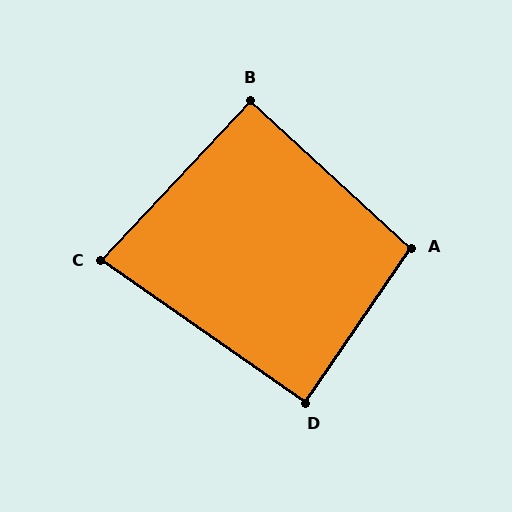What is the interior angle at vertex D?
Approximately 89 degrees (approximately right).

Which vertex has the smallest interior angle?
C, at approximately 82 degrees.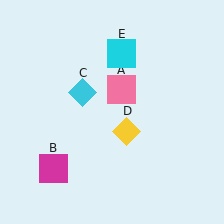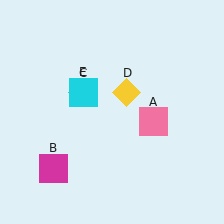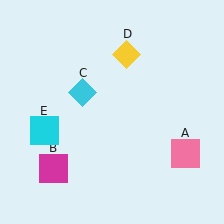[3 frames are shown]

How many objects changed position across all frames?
3 objects changed position: pink square (object A), yellow diamond (object D), cyan square (object E).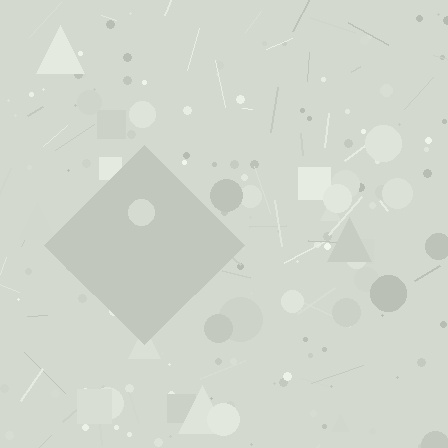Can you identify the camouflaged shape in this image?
The camouflaged shape is a diamond.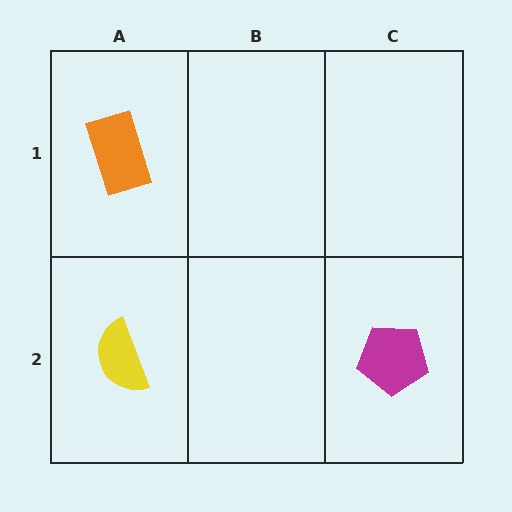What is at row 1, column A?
An orange rectangle.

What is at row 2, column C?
A magenta pentagon.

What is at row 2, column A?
A yellow semicircle.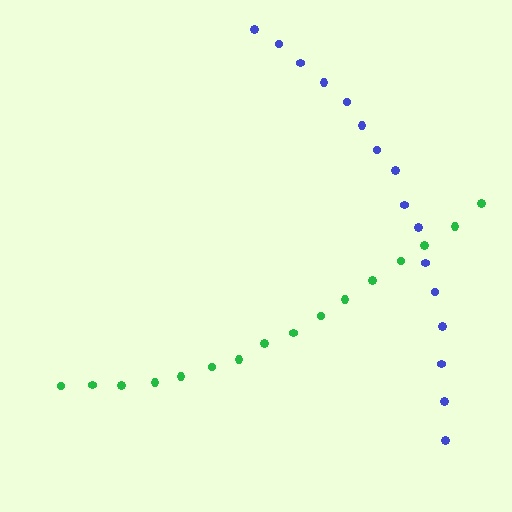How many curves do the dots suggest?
There are 2 distinct paths.